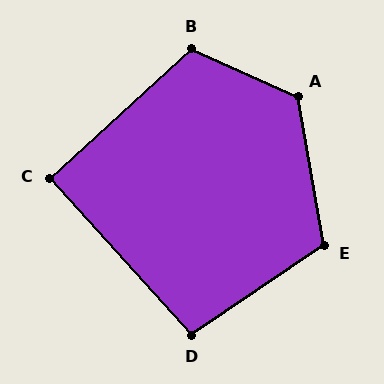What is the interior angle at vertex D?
Approximately 98 degrees (obtuse).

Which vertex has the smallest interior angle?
C, at approximately 90 degrees.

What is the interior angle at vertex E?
Approximately 114 degrees (obtuse).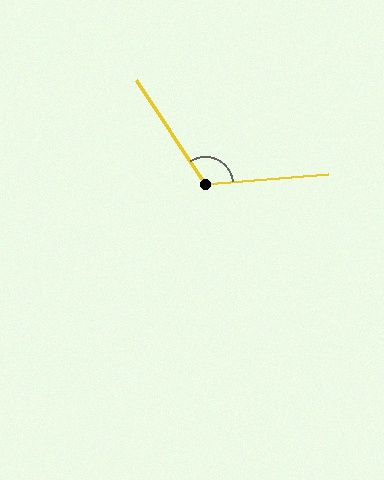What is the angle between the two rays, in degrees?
Approximately 119 degrees.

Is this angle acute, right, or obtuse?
It is obtuse.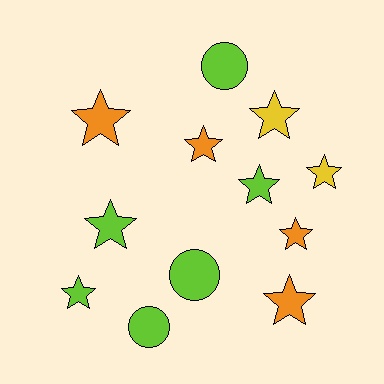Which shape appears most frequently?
Star, with 9 objects.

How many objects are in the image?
There are 12 objects.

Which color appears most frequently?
Lime, with 6 objects.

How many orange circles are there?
There are no orange circles.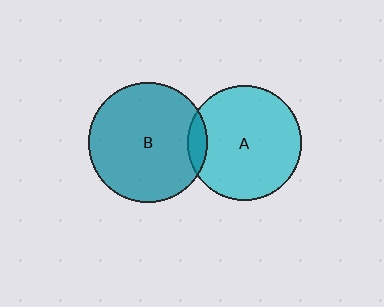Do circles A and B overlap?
Yes.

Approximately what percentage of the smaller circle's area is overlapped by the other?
Approximately 10%.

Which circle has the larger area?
Circle B (teal).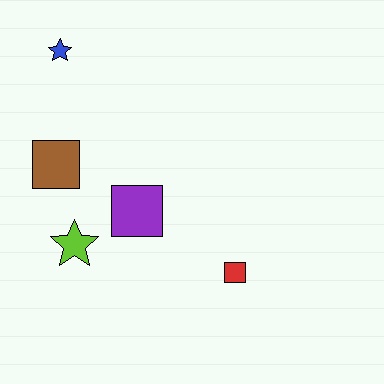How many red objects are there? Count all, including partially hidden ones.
There is 1 red object.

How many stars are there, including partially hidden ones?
There are 2 stars.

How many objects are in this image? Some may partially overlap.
There are 5 objects.